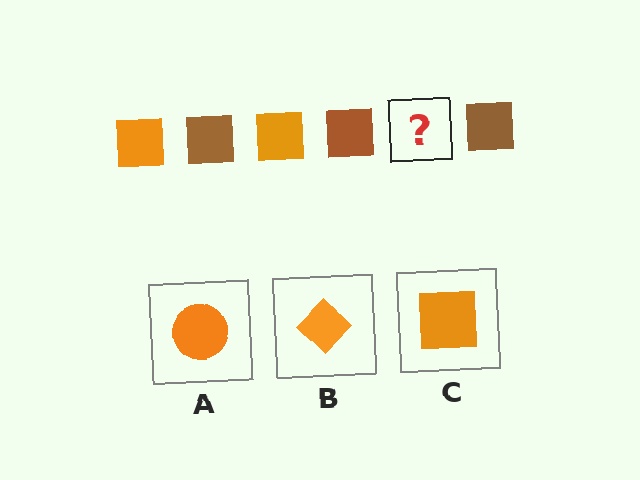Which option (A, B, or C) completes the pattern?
C.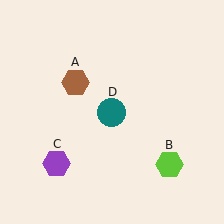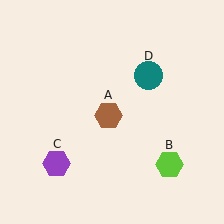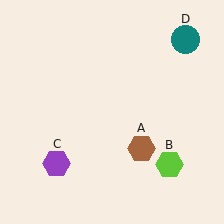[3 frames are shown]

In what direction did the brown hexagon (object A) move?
The brown hexagon (object A) moved down and to the right.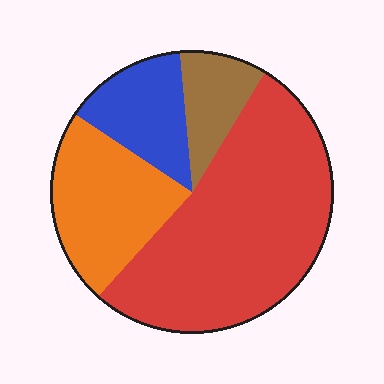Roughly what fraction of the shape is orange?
Orange takes up less than a quarter of the shape.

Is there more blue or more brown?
Blue.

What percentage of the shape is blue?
Blue covers 14% of the shape.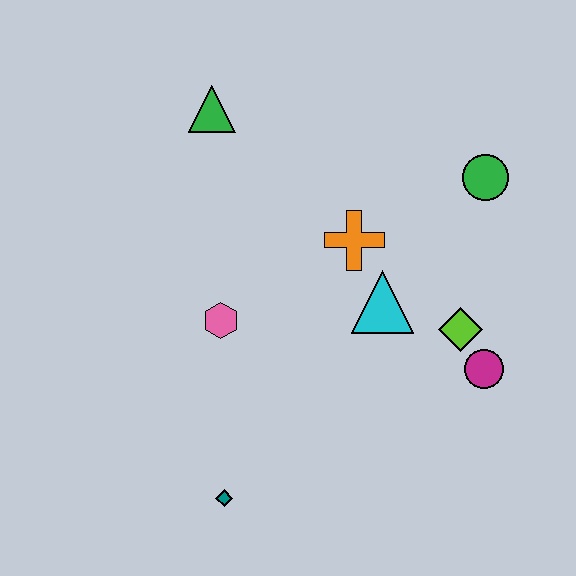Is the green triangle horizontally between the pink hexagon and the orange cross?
No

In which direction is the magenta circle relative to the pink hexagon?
The magenta circle is to the right of the pink hexagon.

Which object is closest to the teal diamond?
The pink hexagon is closest to the teal diamond.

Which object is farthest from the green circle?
The teal diamond is farthest from the green circle.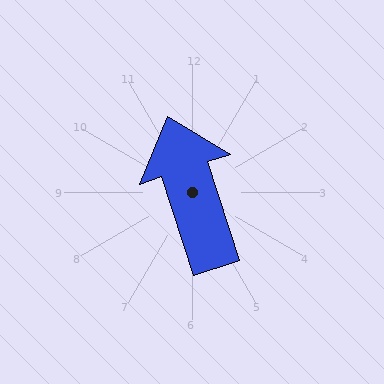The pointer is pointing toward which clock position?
Roughly 11 o'clock.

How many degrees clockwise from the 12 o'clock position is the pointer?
Approximately 342 degrees.